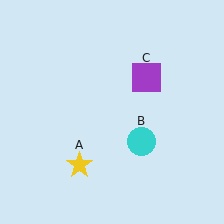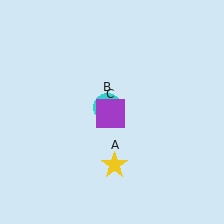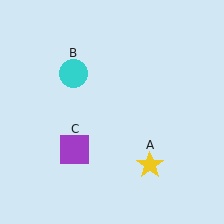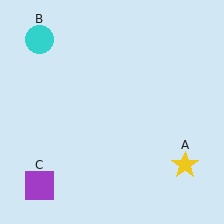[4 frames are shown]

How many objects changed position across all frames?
3 objects changed position: yellow star (object A), cyan circle (object B), purple square (object C).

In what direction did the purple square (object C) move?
The purple square (object C) moved down and to the left.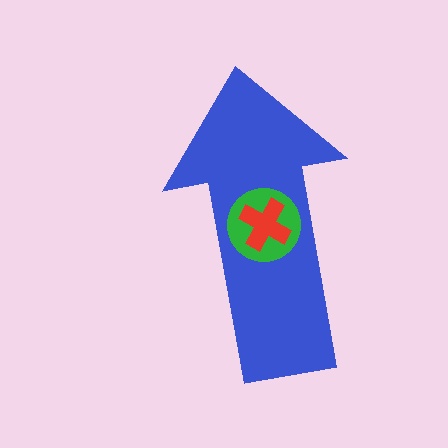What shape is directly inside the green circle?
The red cross.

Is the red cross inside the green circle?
Yes.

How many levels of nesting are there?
3.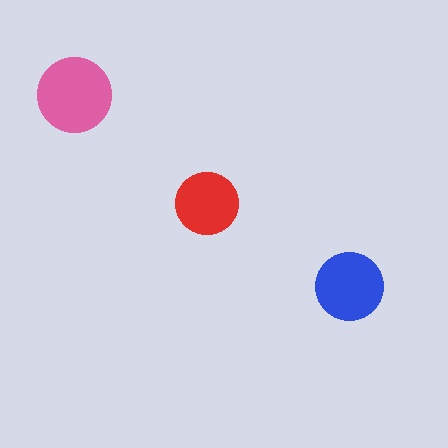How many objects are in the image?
There are 3 objects in the image.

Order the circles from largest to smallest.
the pink one, the blue one, the red one.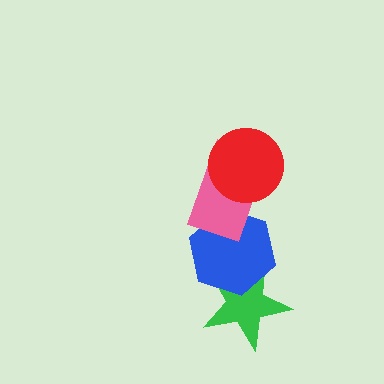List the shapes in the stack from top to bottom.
From top to bottom: the red circle, the pink rectangle, the blue hexagon, the green star.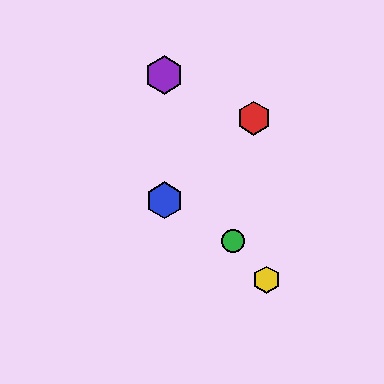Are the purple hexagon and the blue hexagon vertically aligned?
Yes, both are at x≈164.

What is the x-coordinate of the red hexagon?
The red hexagon is at x≈254.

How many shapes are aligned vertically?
2 shapes (the blue hexagon, the purple hexagon) are aligned vertically.